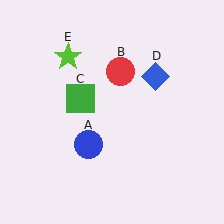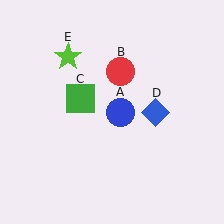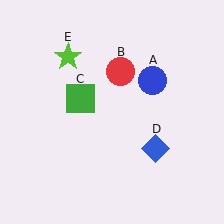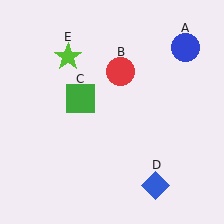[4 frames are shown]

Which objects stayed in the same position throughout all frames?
Red circle (object B) and green square (object C) and lime star (object E) remained stationary.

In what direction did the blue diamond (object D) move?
The blue diamond (object D) moved down.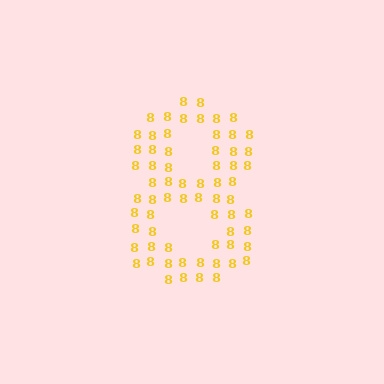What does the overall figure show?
The overall figure shows the digit 8.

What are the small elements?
The small elements are digit 8's.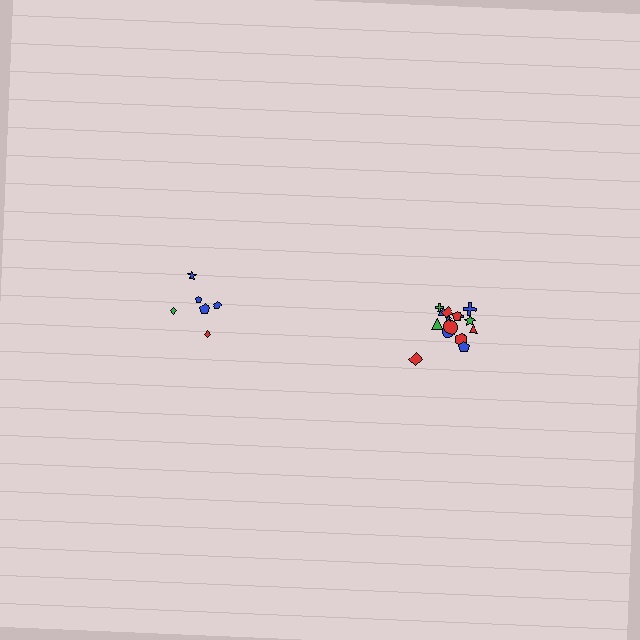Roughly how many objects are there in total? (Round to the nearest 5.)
Roughly 20 objects in total.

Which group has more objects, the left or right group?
The right group.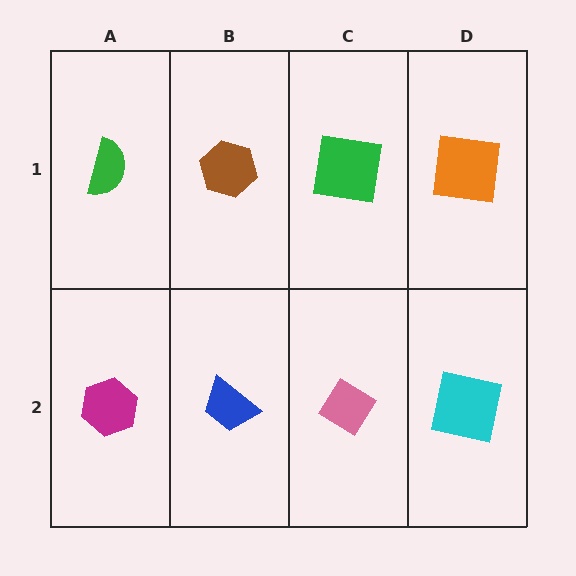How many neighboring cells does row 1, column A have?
2.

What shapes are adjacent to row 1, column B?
A blue trapezoid (row 2, column B), a green semicircle (row 1, column A), a green square (row 1, column C).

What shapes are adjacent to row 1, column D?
A cyan square (row 2, column D), a green square (row 1, column C).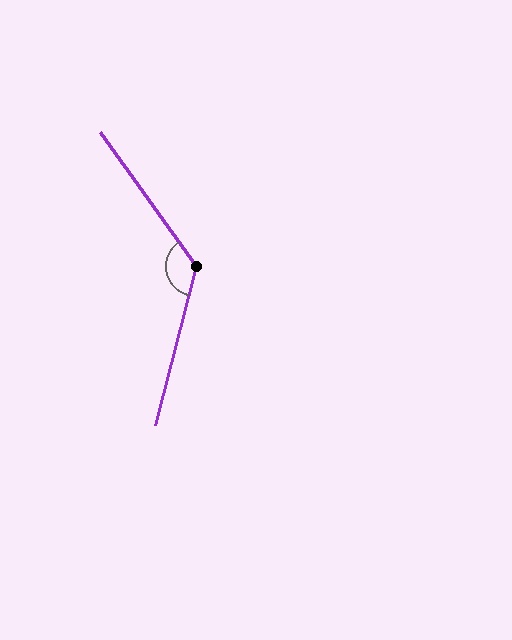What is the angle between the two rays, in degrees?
Approximately 130 degrees.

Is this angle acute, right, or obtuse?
It is obtuse.